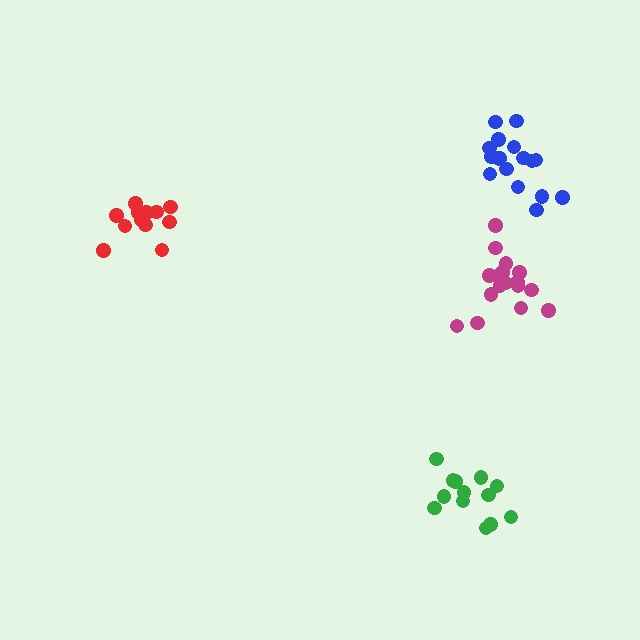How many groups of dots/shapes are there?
There are 4 groups.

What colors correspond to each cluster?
The clusters are colored: green, blue, red, magenta.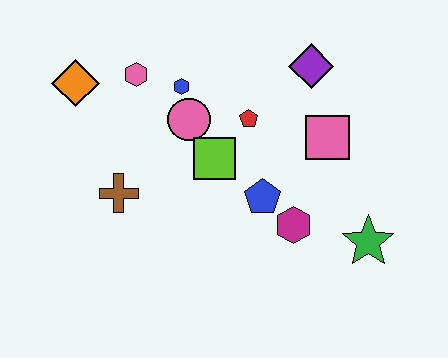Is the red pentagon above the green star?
Yes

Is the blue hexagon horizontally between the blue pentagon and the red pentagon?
No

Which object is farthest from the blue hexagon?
The green star is farthest from the blue hexagon.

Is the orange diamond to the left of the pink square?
Yes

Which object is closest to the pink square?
The purple diamond is closest to the pink square.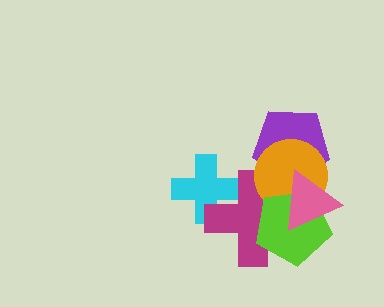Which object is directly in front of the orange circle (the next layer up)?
The lime pentagon is directly in front of the orange circle.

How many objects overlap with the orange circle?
4 objects overlap with the orange circle.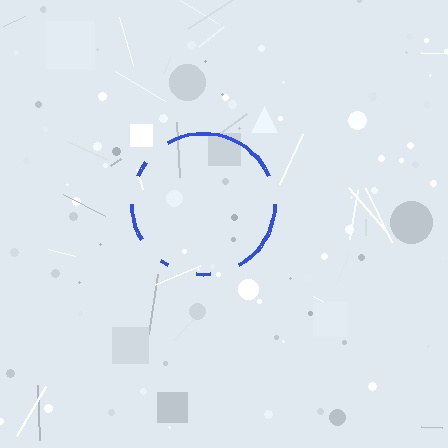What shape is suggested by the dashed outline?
The dashed outline suggests a circle.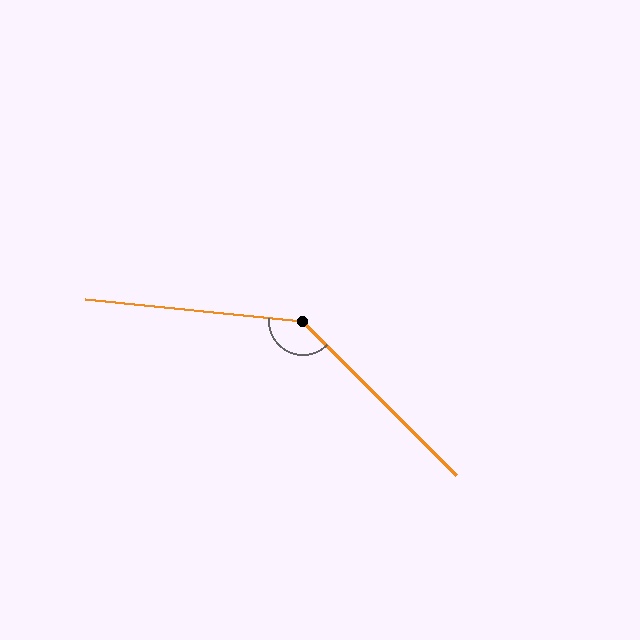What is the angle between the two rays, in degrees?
Approximately 140 degrees.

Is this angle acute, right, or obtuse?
It is obtuse.